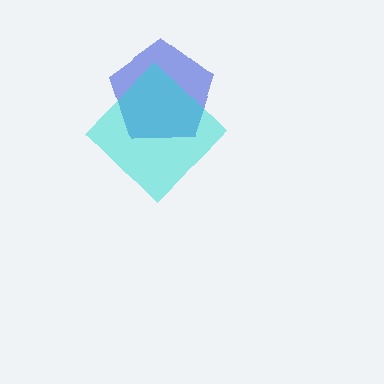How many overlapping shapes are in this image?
There are 2 overlapping shapes in the image.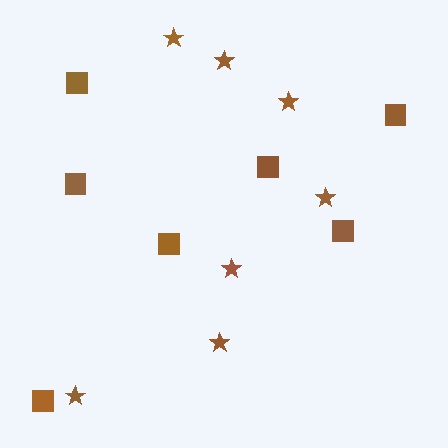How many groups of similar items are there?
There are 2 groups: one group of stars (7) and one group of squares (7).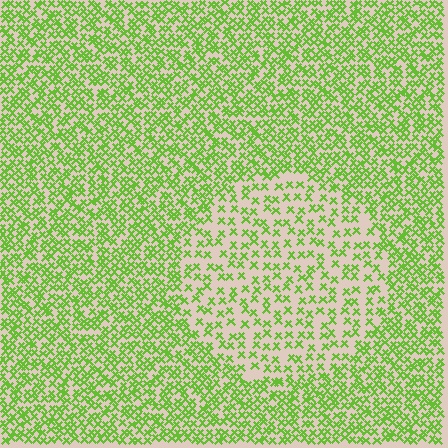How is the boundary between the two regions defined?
The boundary is defined by a change in element density (approximately 2.0x ratio). All elements are the same color, size, and shape.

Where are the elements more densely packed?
The elements are more densely packed outside the circle boundary.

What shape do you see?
I see a circle.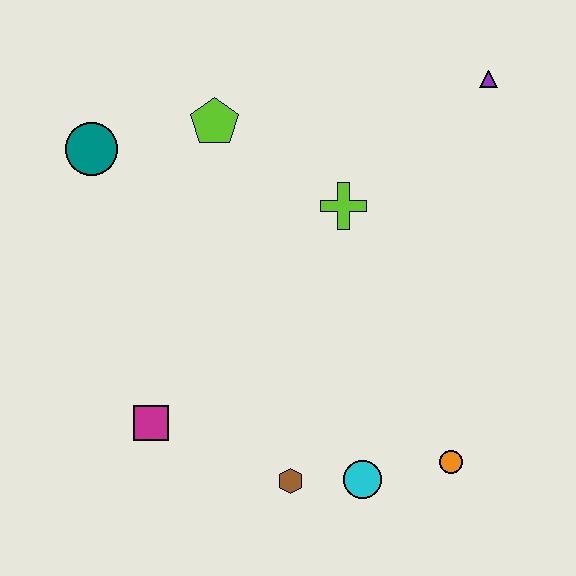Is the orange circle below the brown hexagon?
No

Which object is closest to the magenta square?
The brown hexagon is closest to the magenta square.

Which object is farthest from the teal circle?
The orange circle is farthest from the teal circle.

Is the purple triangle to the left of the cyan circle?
No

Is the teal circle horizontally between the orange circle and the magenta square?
No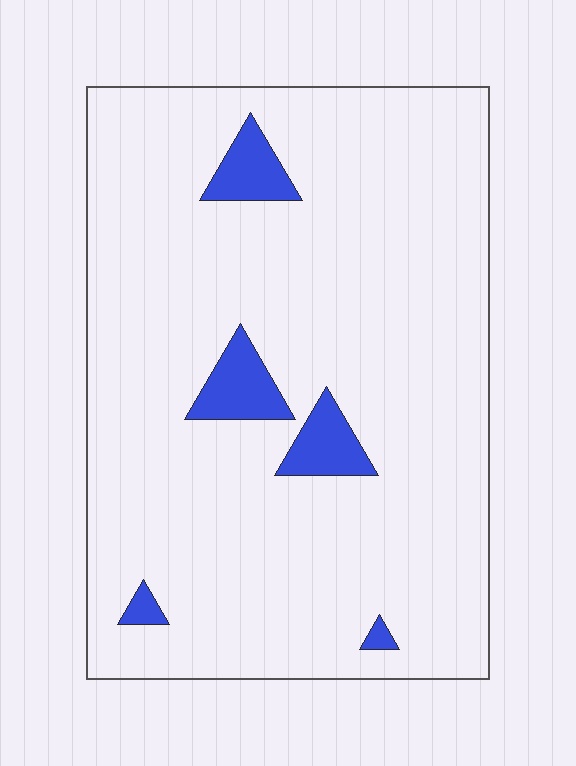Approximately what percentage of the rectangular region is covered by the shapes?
Approximately 5%.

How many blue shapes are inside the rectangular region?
5.